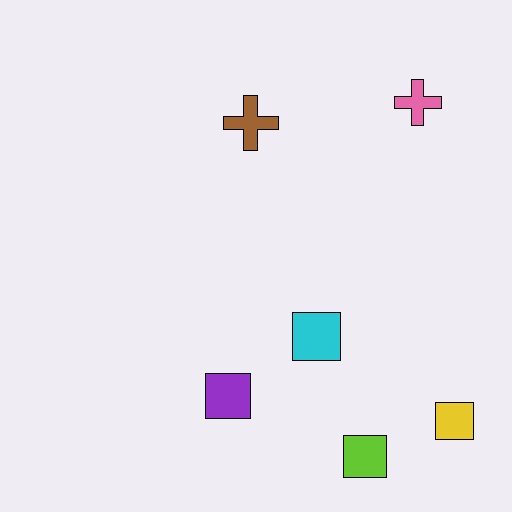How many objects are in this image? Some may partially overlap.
There are 6 objects.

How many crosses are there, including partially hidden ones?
There are 2 crosses.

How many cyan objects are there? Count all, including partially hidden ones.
There is 1 cyan object.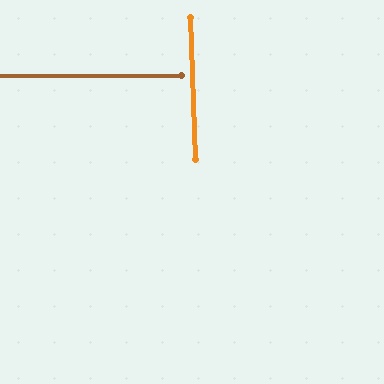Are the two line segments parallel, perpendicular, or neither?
Perpendicular — they meet at approximately 88°.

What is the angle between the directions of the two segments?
Approximately 88 degrees.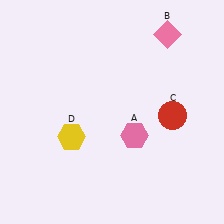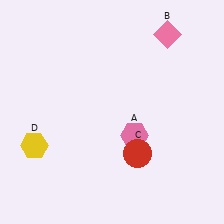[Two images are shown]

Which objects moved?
The objects that moved are: the red circle (C), the yellow hexagon (D).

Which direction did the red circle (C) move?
The red circle (C) moved down.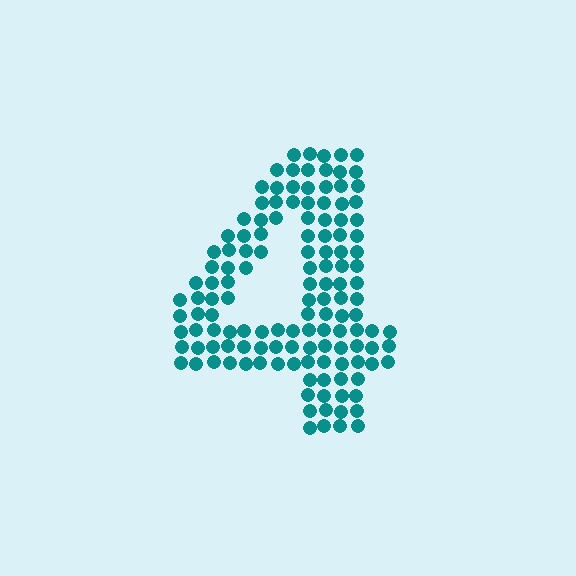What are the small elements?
The small elements are circles.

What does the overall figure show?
The overall figure shows the digit 4.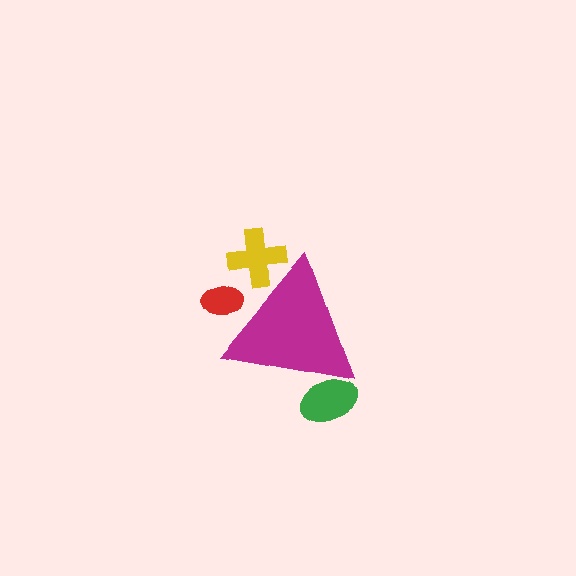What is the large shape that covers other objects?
A magenta triangle.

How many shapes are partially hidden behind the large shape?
3 shapes are partially hidden.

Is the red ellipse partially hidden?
Yes, the red ellipse is partially hidden behind the magenta triangle.